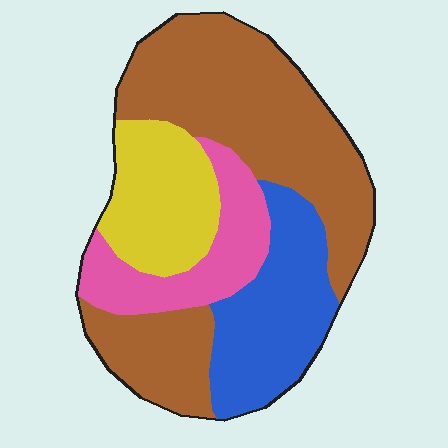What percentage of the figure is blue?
Blue covers roughly 20% of the figure.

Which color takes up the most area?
Brown, at roughly 45%.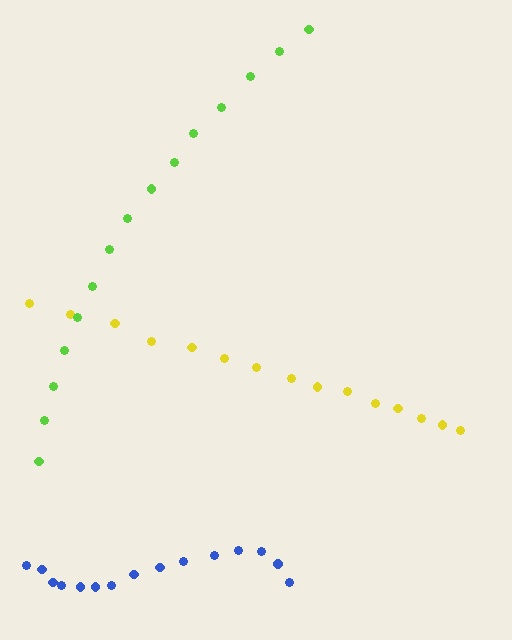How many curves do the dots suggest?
There are 3 distinct paths.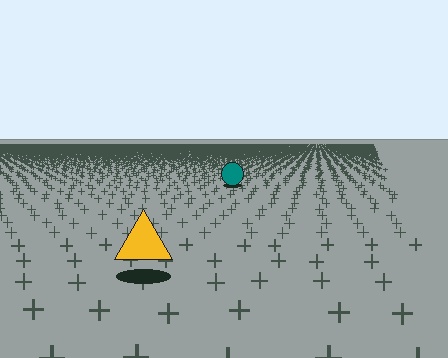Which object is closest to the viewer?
The yellow triangle is closest. The texture marks near it are larger and more spread out.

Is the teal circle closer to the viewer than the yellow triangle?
No. The yellow triangle is closer — you can tell from the texture gradient: the ground texture is coarser near it.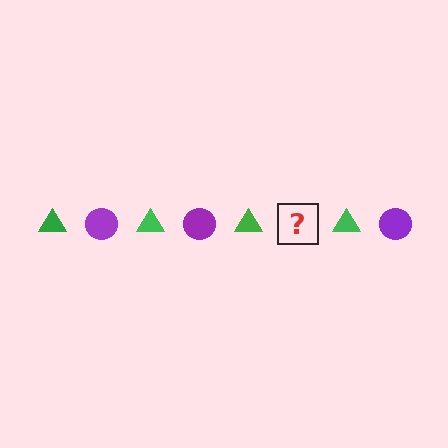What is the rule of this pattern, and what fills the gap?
The rule is that the pattern alternates between green triangle and purple circle. The gap should be filled with a purple circle.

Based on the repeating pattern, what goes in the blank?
The blank should be a purple circle.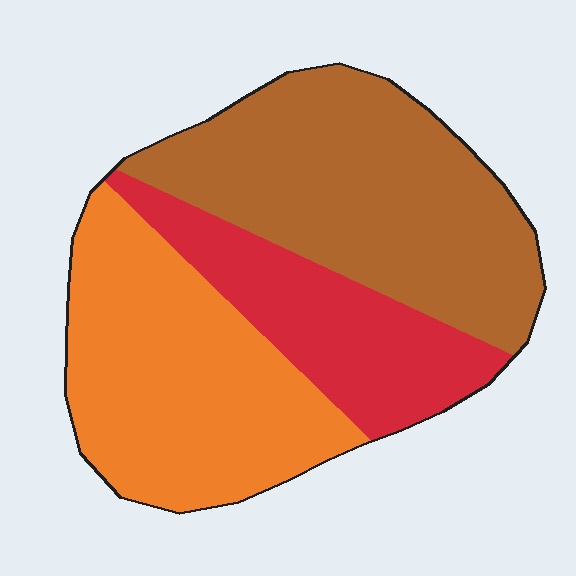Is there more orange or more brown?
Brown.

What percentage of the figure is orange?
Orange takes up between a quarter and a half of the figure.